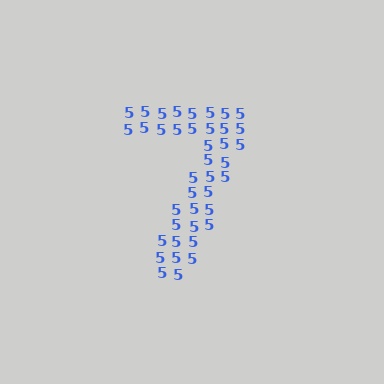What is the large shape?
The large shape is the digit 7.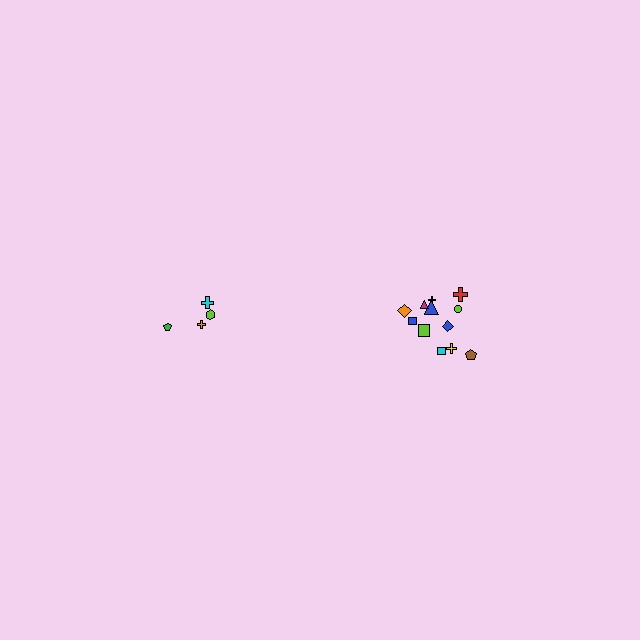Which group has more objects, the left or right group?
The right group.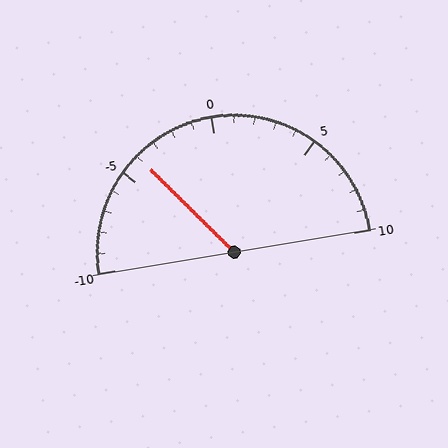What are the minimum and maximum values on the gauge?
The gauge ranges from -10 to 10.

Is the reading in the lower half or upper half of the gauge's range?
The reading is in the lower half of the range (-10 to 10).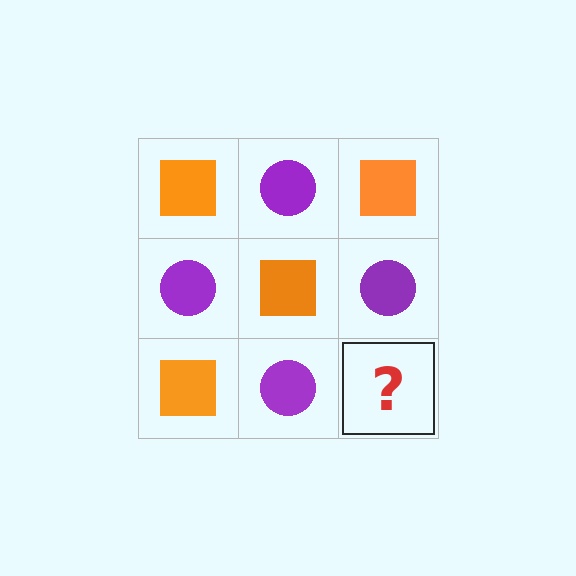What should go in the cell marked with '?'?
The missing cell should contain an orange square.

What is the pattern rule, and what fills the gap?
The rule is that it alternates orange square and purple circle in a checkerboard pattern. The gap should be filled with an orange square.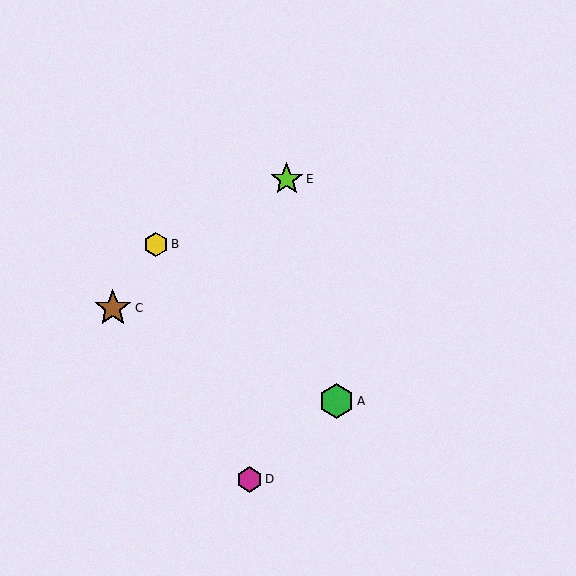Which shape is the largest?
The brown star (labeled C) is the largest.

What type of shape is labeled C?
Shape C is a brown star.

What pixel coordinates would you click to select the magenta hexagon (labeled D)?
Click at (249, 480) to select the magenta hexagon D.